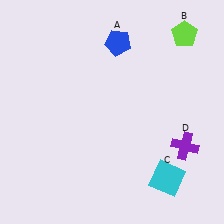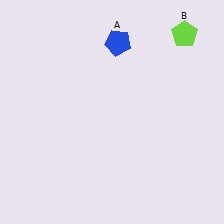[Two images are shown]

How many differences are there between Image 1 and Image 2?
There are 2 differences between the two images.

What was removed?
The purple cross (D), the cyan square (C) were removed in Image 2.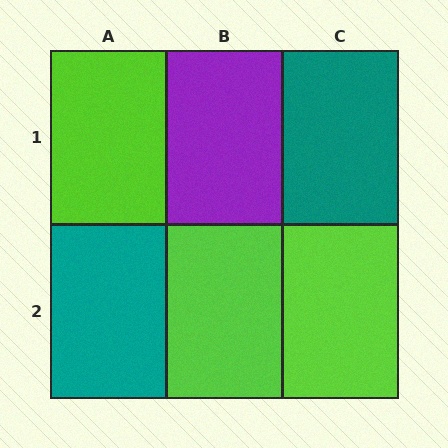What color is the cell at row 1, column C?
Teal.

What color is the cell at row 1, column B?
Purple.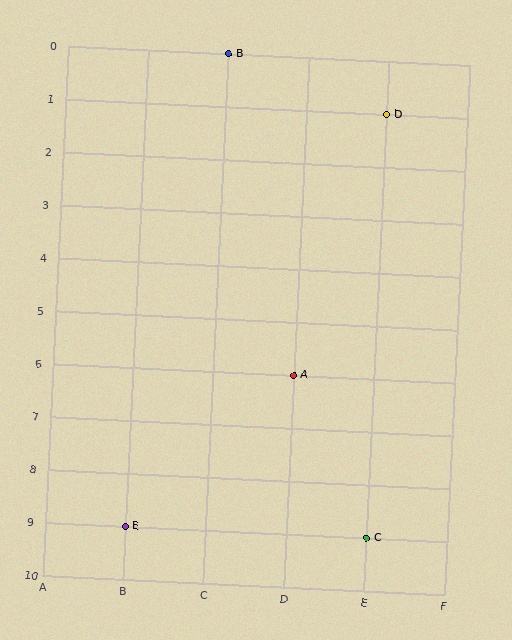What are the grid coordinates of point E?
Point E is at grid coordinates (B, 9).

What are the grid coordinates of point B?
Point B is at grid coordinates (C, 0).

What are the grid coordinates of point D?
Point D is at grid coordinates (E, 1).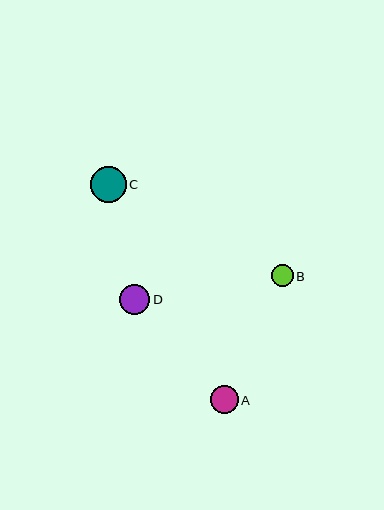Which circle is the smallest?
Circle B is the smallest with a size of approximately 22 pixels.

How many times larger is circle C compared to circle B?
Circle C is approximately 1.6 times the size of circle B.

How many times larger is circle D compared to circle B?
Circle D is approximately 1.4 times the size of circle B.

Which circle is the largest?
Circle C is the largest with a size of approximately 35 pixels.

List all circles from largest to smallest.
From largest to smallest: C, D, A, B.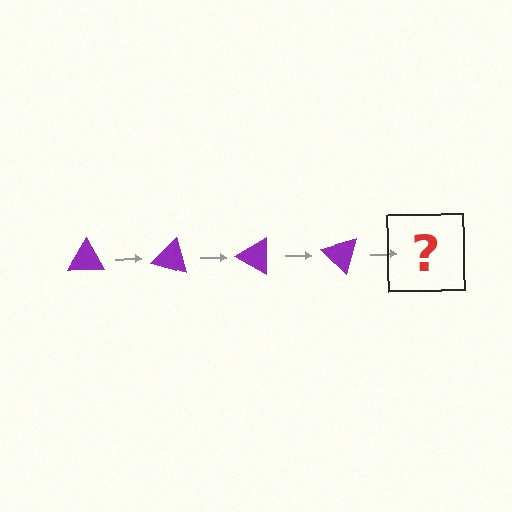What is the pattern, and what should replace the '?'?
The pattern is that the triangle rotates 15 degrees each step. The '?' should be a purple triangle rotated 60 degrees.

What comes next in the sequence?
The next element should be a purple triangle rotated 60 degrees.